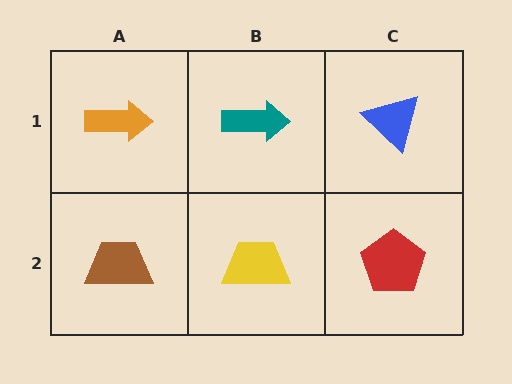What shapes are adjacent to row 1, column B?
A yellow trapezoid (row 2, column B), an orange arrow (row 1, column A), a blue triangle (row 1, column C).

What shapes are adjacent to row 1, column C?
A red pentagon (row 2, column C), a teal arrow (row 1, column B).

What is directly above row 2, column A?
An orange arrow.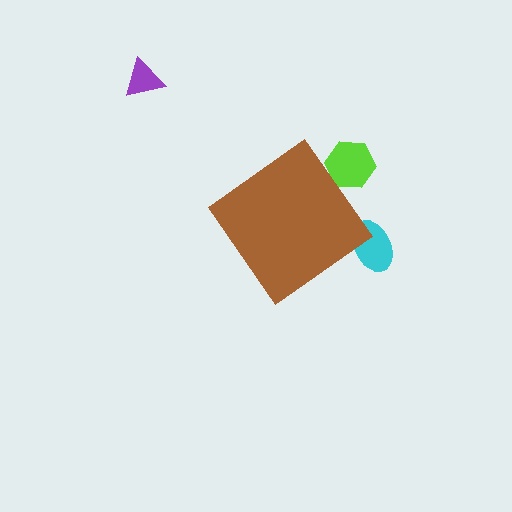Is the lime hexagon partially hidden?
Yes, the lime hexagon is partially hidden behind the brown diamond.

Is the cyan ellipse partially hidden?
Yes, the cyan ellipse is partially hidden behind the brown diamond.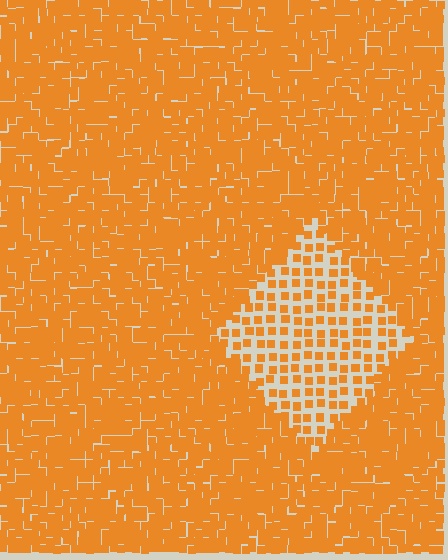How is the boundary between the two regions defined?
The boundary is defined by a change in element density (approximately 2.4x ratio). All elements are the same color, size, and shape.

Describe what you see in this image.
The image contains small orange elements arranged at two different densities. A diamond-shaped region is visible where the elements are less densely packed than the surrounding area.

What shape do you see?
I see a diamond.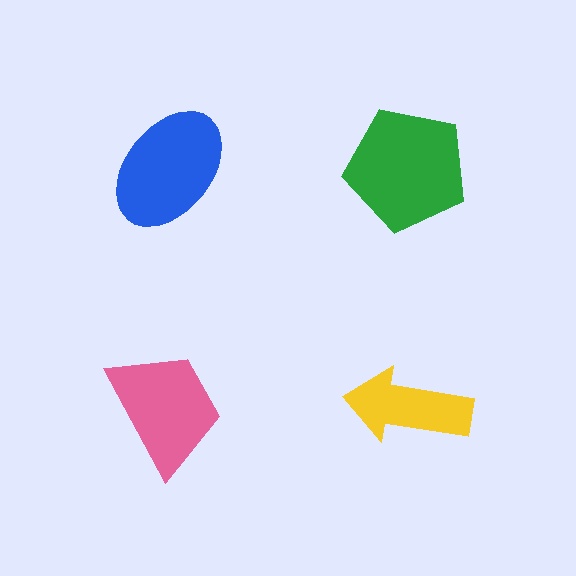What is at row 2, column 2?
A yellow arrow.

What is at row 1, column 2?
A green pentagon.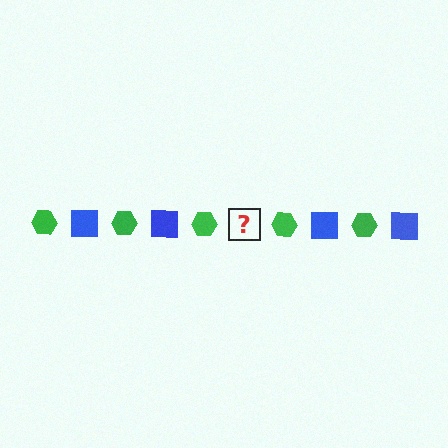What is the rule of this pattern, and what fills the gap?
The rule is that the pattern alternates between green hexagon and blue square. The gap should be filled with a blue square.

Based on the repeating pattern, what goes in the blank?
The blank should be a blue square.